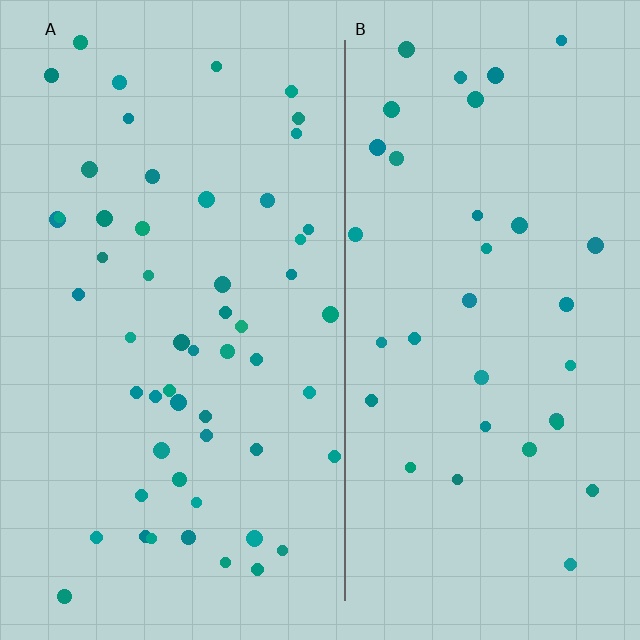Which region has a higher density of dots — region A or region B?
A (the left).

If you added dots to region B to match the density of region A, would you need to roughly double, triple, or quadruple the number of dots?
Approximately double.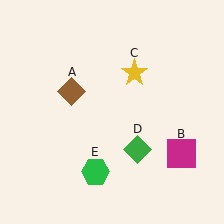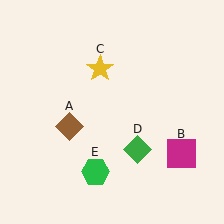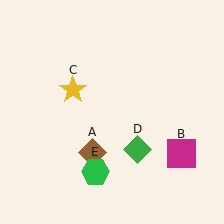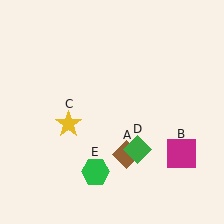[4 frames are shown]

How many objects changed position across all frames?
2 objects changed position: brown diamond (object A), yellow star (object C).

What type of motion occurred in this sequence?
The brown diamond (object A), yellow star (object C) rotated counterclockwise around the center of the scene.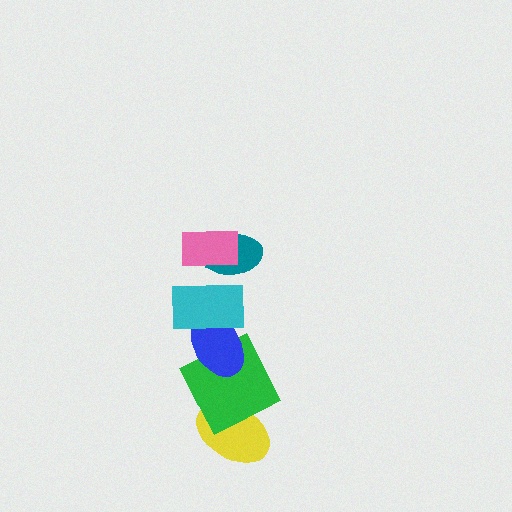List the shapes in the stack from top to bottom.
From top to bottom: the pink rectangle, the teal ellipse, the cyan rectangle, the blue ellipse, the green square, the yellow ellipse.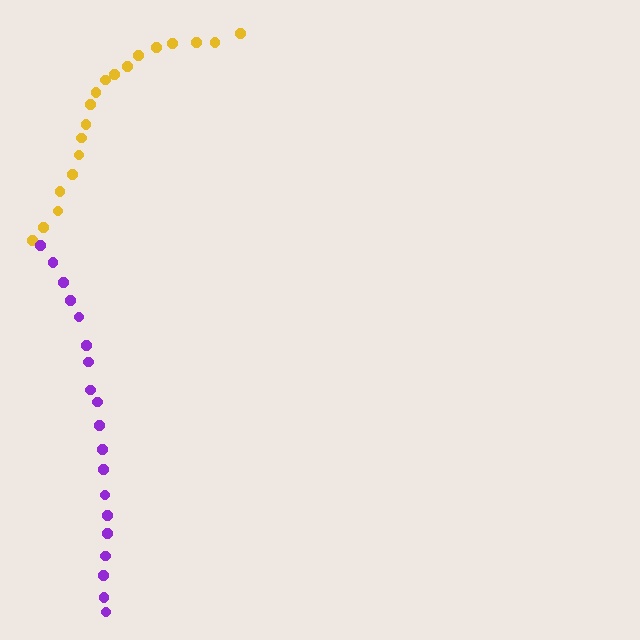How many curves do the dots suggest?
There are 2 distinct paths.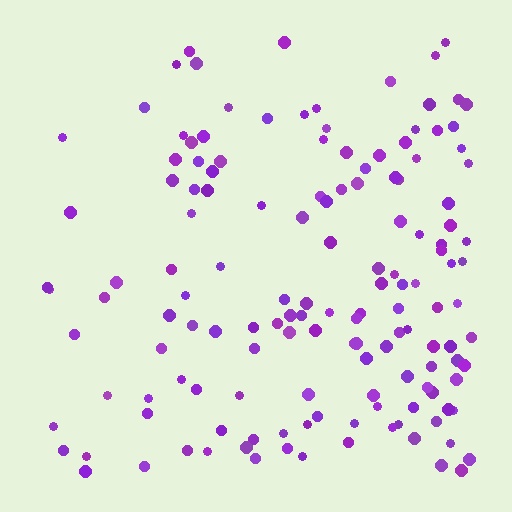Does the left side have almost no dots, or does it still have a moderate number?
Still a moderate number, just noticeably fewer than the right.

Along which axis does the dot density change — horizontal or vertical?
Horizontal.